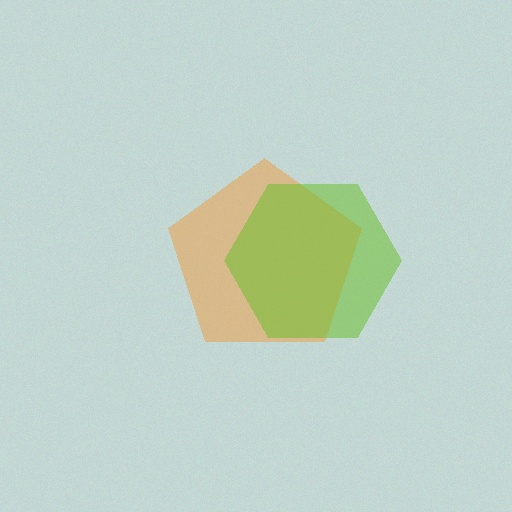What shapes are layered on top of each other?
The layered shapes are: an orange pentagon, a lime hexagon.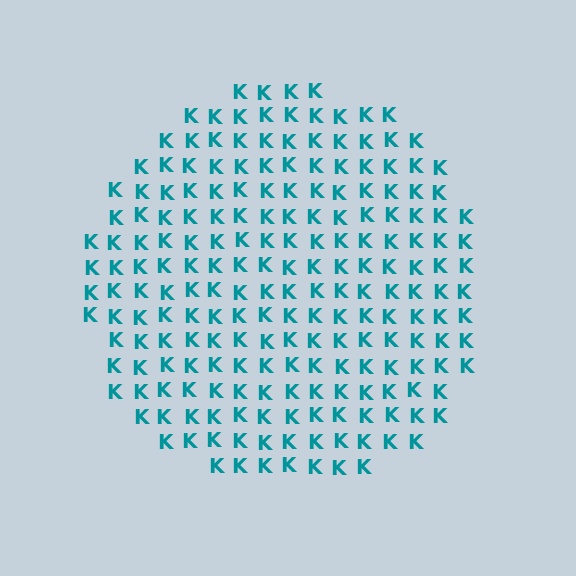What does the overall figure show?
The overall figure shows a circle.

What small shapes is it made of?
It is made of small letter K's.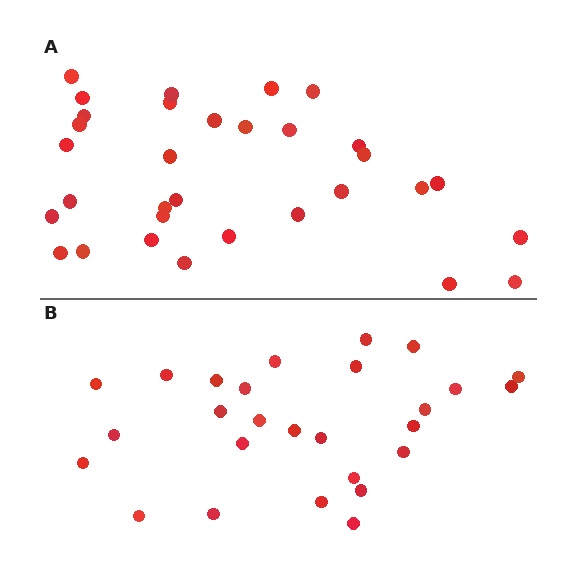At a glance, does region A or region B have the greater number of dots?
Region A (the top region) has more dots.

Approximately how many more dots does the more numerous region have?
Region A has about 5 more dots than region B.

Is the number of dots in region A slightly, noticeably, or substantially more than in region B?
Region A has only slightly more — the two regions are fairly close. The ratio is roughly 1.2 to 1.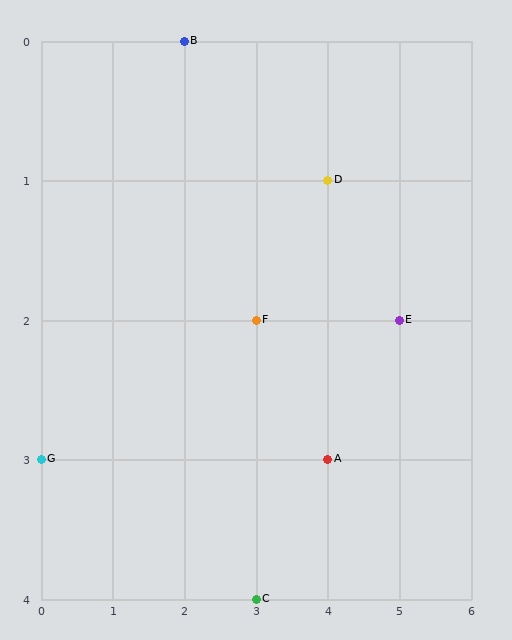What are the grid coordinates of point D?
Point D is at grid coordinates (4, 1).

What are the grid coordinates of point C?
Point C is at grid coordinates (3, 4).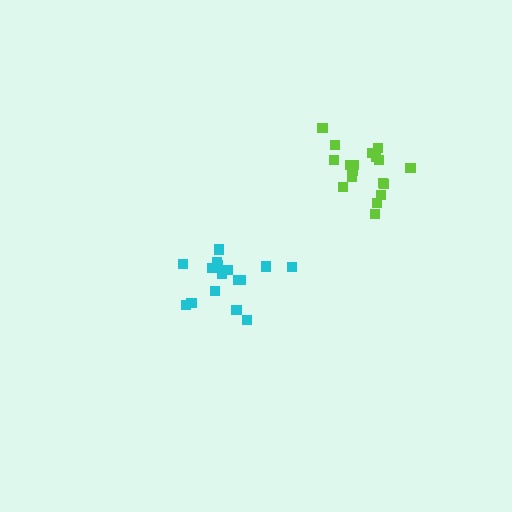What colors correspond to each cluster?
The clusters are colored: lime, cyan.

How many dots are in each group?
Group 1: 19 dots, Group 2: 16 dots (35 total).